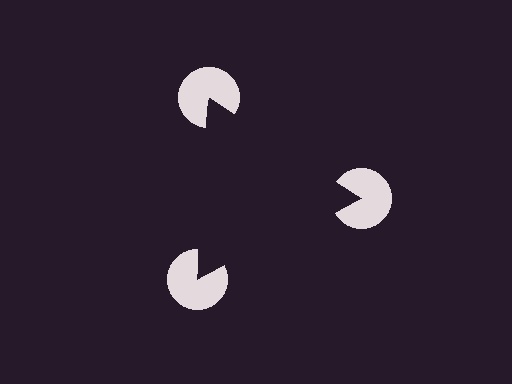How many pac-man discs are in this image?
There are 3 — one at each vertex of the illusory triangle.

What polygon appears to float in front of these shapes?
An illusory triangle — its edges are inferred from the aligned wedge cuts in the pac-man discs, not physically drawn.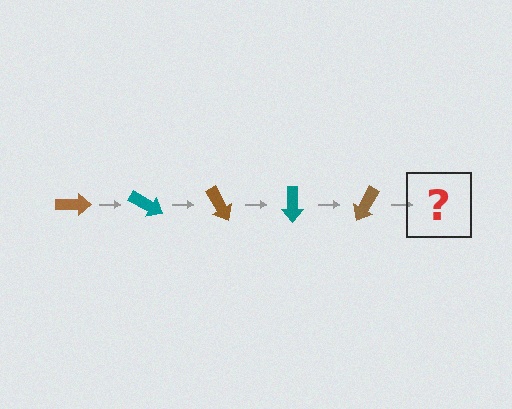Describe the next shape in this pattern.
It should be a teal arrow, rotated 150 degrees from the start.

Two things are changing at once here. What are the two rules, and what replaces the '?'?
The two rules are that it rotates 30 degrees each step and the color cycles through brown and teal. The '?' should be a teal arrow, rotated 150 degrees from the start.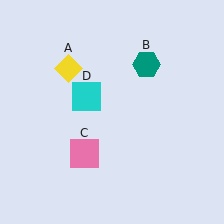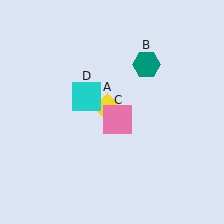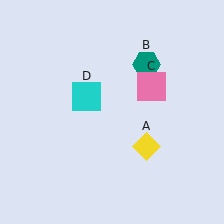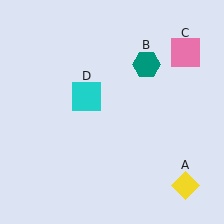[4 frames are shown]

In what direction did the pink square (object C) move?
The pink square (object C) moved up and to the right.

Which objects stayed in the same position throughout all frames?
Teal hexagon (object B) and cyan square (object D) remained stationary.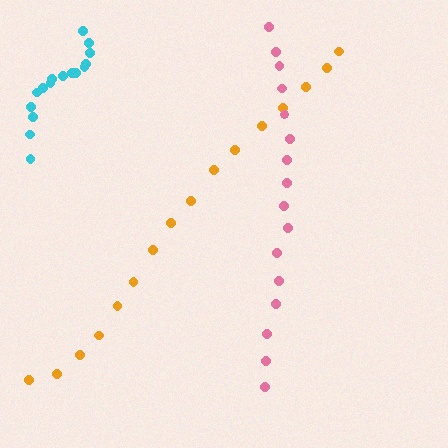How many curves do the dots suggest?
There are 3 distinct paths.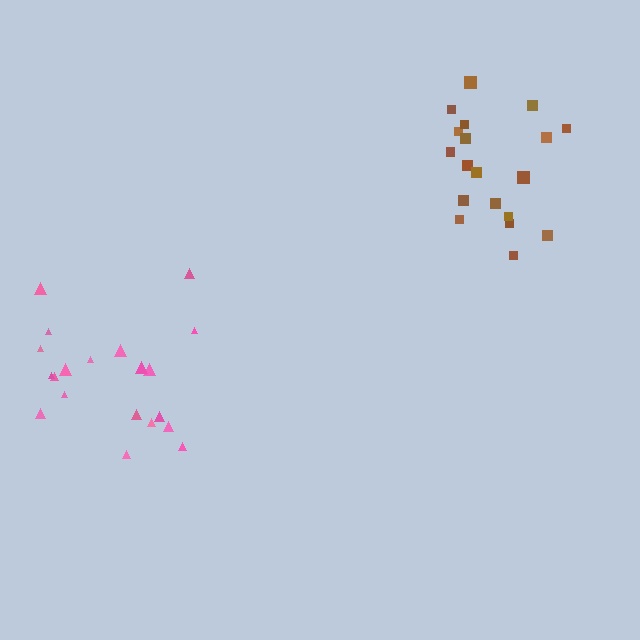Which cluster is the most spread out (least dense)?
Pink.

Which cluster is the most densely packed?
Brown.